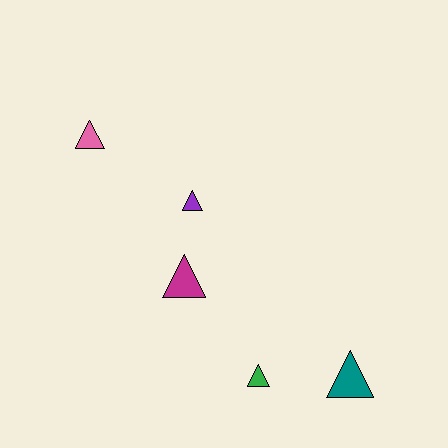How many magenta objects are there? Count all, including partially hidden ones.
There is 1 magenta object.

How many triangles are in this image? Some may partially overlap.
There are 5 triangles.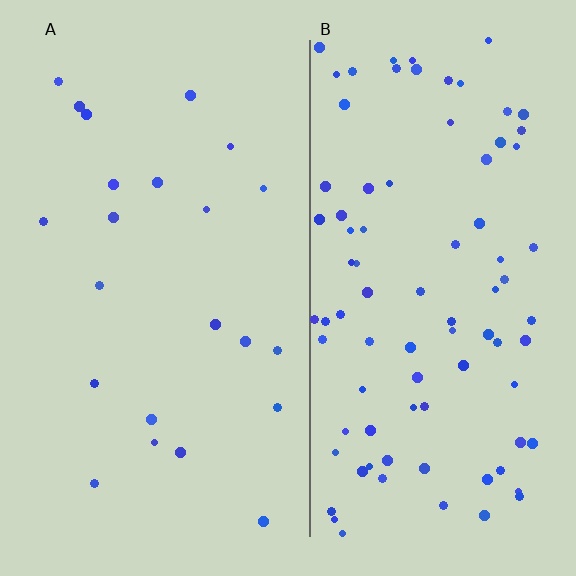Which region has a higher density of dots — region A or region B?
B (the right).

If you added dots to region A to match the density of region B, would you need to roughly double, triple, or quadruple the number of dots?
Approximately quadruple.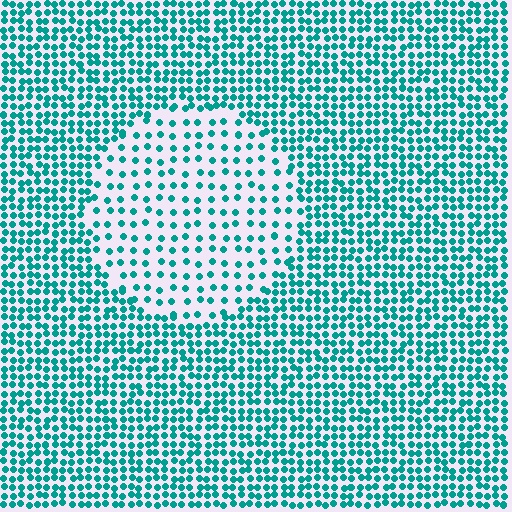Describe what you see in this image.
The image contains small teal elements arranged at two different densities. A circle-shaped region is visible where the elements are less densely packed than the surrounding area.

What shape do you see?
I see a circle.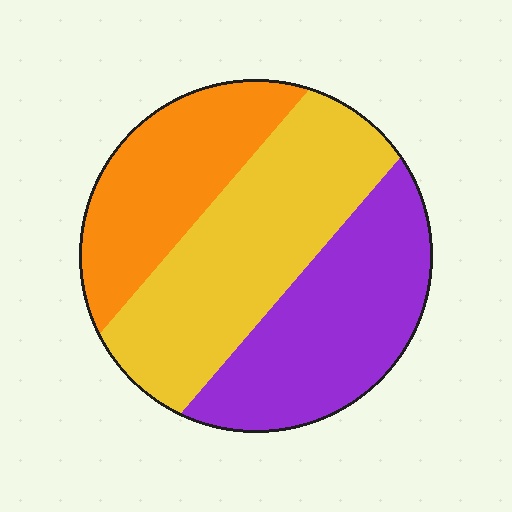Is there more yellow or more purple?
Yellow.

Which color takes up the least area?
Orange, at roughly 25%.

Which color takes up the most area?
Yellow, at roughly 40%.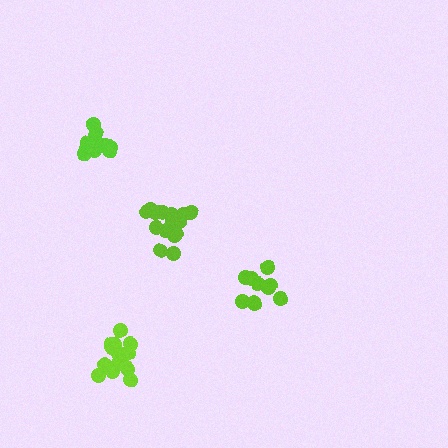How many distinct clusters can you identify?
There are 4 distinct clusters.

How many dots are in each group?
Group 1: 16 dots, Group 2: 10 dots, Group 3: 15 dots, Group 4: 10 dots (51 total).